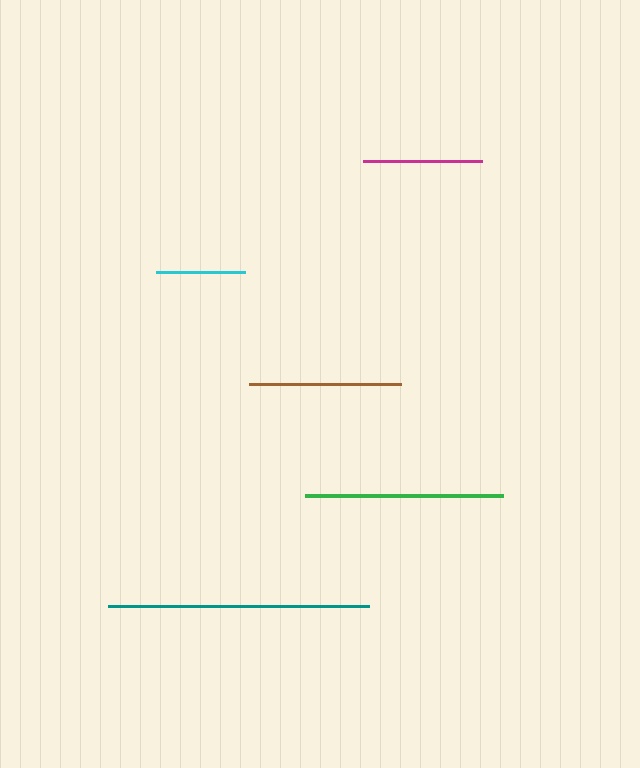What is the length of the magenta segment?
The magenta segment is approximately 119 pixels long.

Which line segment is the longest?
The teal line is the longest at approximately 261 pixels.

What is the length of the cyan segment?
The cyan segment is approximately 89 pixels long.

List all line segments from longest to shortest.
From longest to shortest: teal, green, brown, magenta, cyan.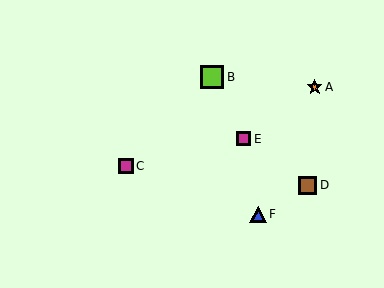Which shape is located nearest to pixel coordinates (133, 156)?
The magenta square (labeled C) at (126, 166) is nearest to that location.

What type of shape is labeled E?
Shape E is a magenta square.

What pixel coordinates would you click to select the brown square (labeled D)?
Click at (308, 185) to select the brown square D.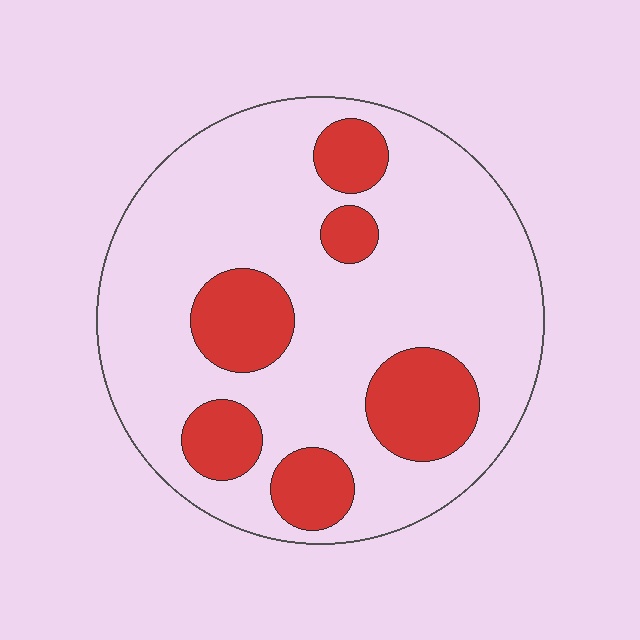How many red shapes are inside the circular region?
6.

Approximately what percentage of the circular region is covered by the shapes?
Approximately 25%.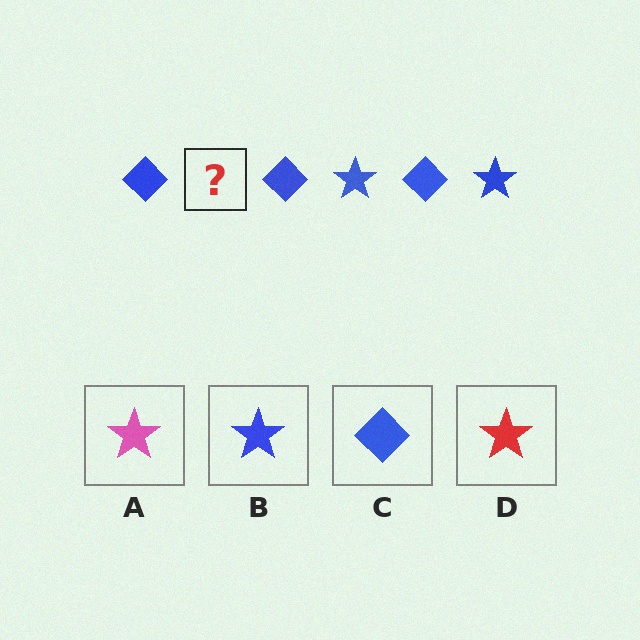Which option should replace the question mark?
Option B.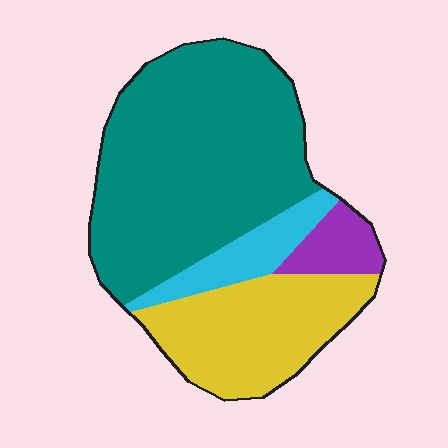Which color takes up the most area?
Teal, at roughly 55%.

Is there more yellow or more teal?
Teal.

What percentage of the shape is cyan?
Cyan takes up about one tenth (1/10) of the shape.